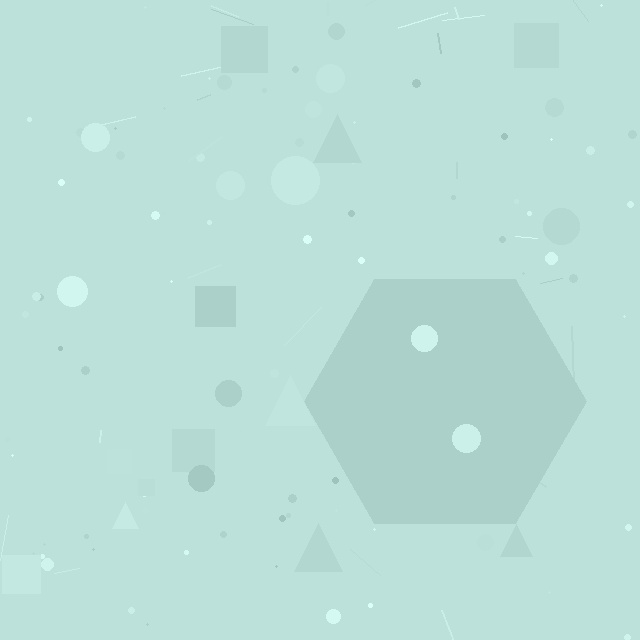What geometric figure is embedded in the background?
A hexagon is embedded in the background.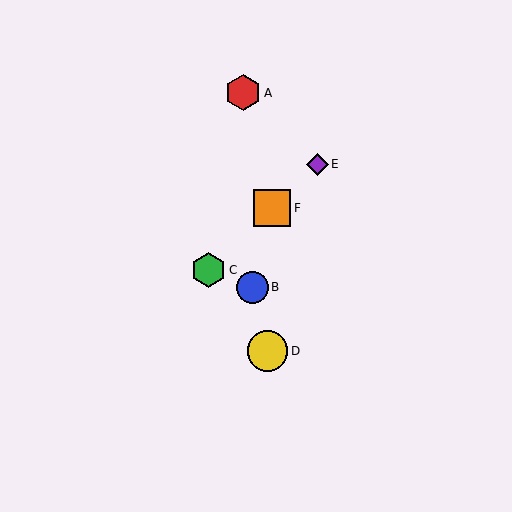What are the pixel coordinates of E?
Object E is at (317, 164).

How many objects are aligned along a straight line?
3 objects (C, E, F) are aligned along a straight line.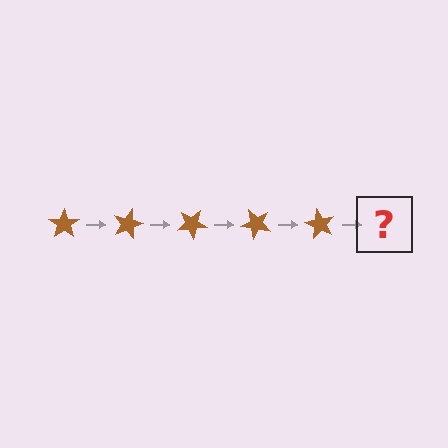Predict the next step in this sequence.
The next step is a brown star rotated 75 degrees.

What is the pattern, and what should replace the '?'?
The pattern is that the star rotates 15 degrees each step. The '?' should be a brown star rotated 75 degrees.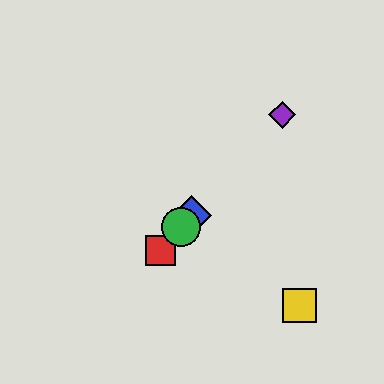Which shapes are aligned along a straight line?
The red square, the blue diamond, the green circle, the purple diamond are aligned along a straight line.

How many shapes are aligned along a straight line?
4 shapes (the red square, the blue diamond, the green circle, the purple diamond) are aligned along a straight line.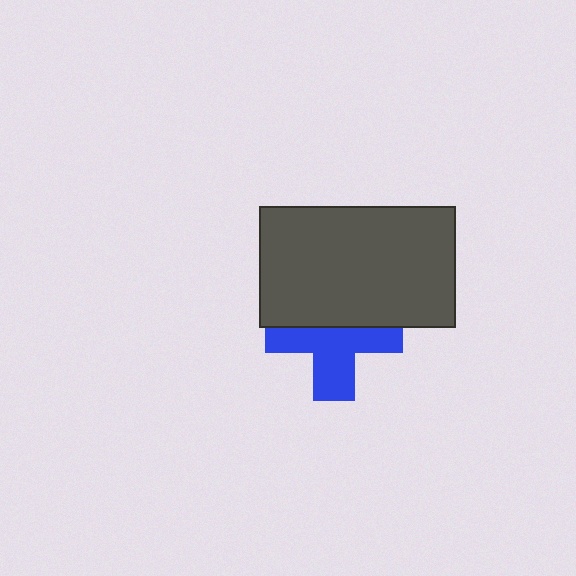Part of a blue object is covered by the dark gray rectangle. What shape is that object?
It is a cross.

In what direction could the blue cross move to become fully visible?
The blue cross could move down. That would shift it out from behind the dark gray rectangle entirely.